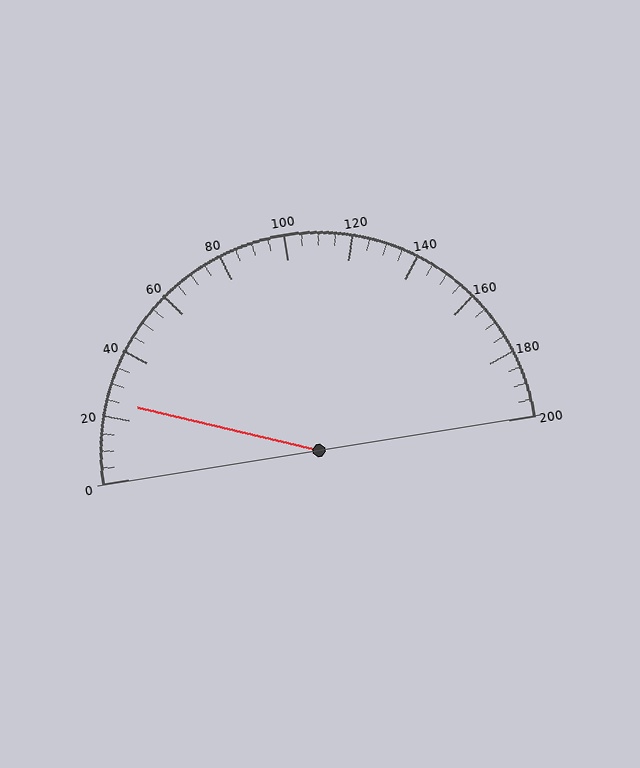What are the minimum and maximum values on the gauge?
The gauge ranges from 0 to 200.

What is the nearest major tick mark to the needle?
The nearest major tick mark is 20.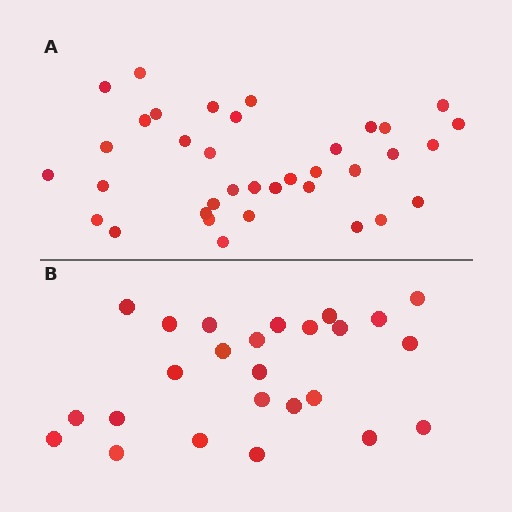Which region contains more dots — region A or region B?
Region A (the top region) has more dots.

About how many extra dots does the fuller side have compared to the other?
Region A has roughly 12 or so more dots than region B.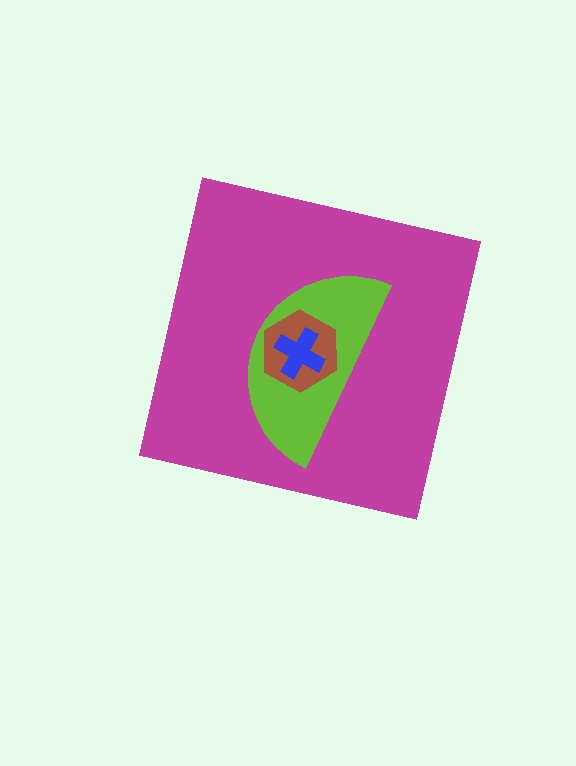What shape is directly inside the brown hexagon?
The blue cross.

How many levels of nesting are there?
4.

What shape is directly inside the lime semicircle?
The brown hexagon.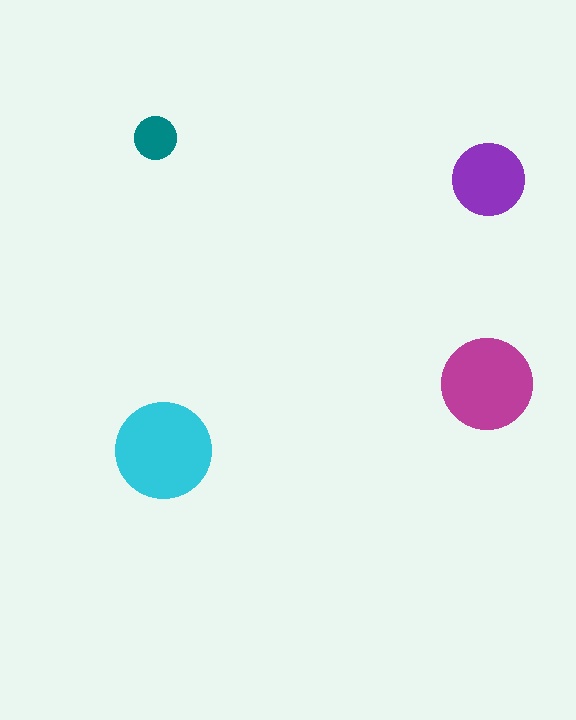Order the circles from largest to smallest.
the cyan one, the magenta one, the purple one, the teal one.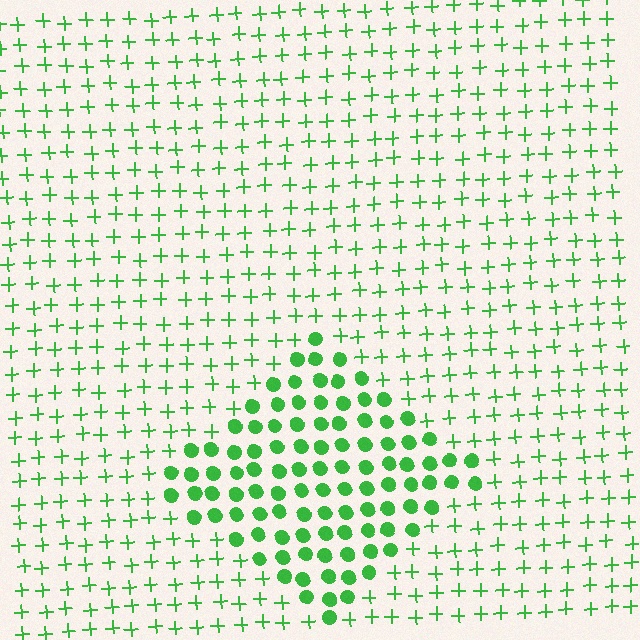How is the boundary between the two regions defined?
The boundary is defined by a change in element shape: circles inside vs. plus signs outside. All elements share the same color and spacing.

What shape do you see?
I see a diamond.